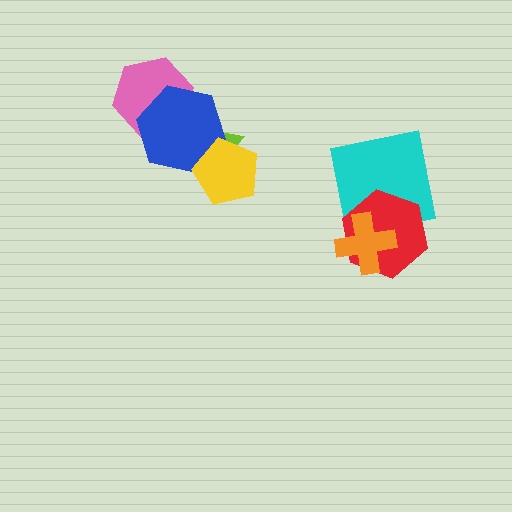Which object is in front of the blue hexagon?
The yellow pentagon is in front of the blue hexagon.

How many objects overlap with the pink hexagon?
1 object overlaps with the pink hexagon.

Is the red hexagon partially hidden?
Yes, it is partially covered by another shape.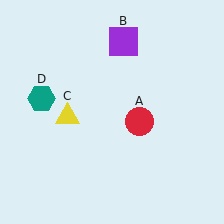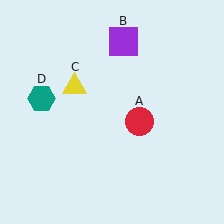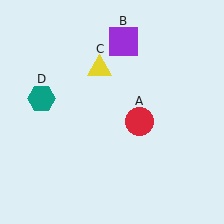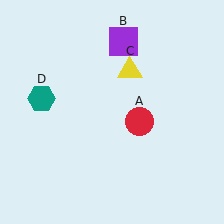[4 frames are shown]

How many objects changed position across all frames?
1 object changed position: yellow triangle (object C).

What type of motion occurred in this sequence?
The yellow triangle (object C) rotated clockwise around the center of the scene.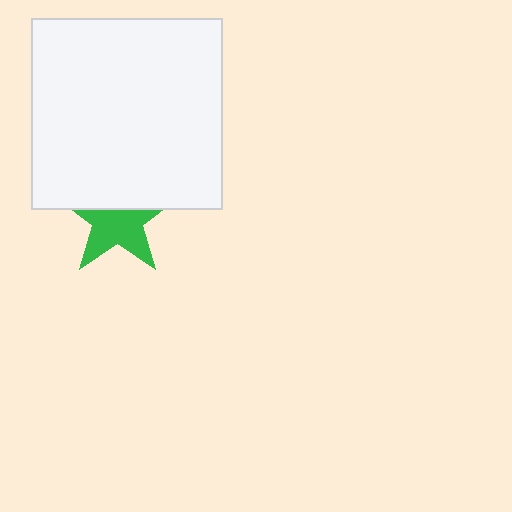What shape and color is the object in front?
The object in front is a white square.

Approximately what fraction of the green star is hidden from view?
Roughly 41% of the green star is hidden behind the white square.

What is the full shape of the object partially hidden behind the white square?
The partially hidden object is a green star.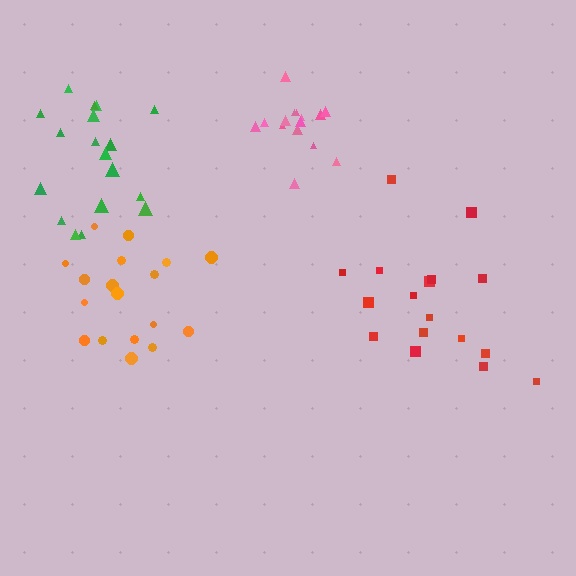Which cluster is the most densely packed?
Pink.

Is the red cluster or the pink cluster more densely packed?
Pink.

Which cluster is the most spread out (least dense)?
Red.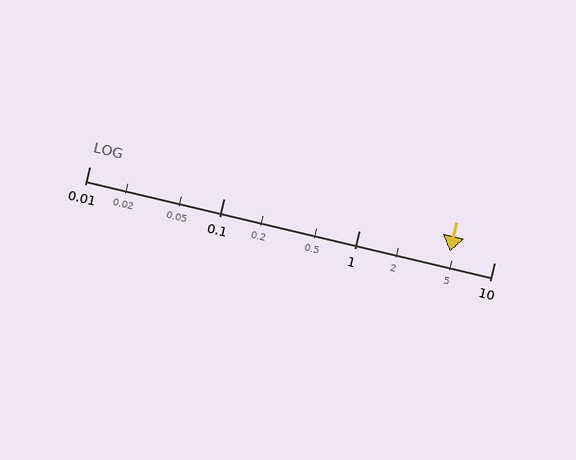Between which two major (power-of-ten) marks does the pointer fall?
The pointer is between 1 and 10.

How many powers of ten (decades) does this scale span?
The scale spans 3 decades, from 0.01 to 10.